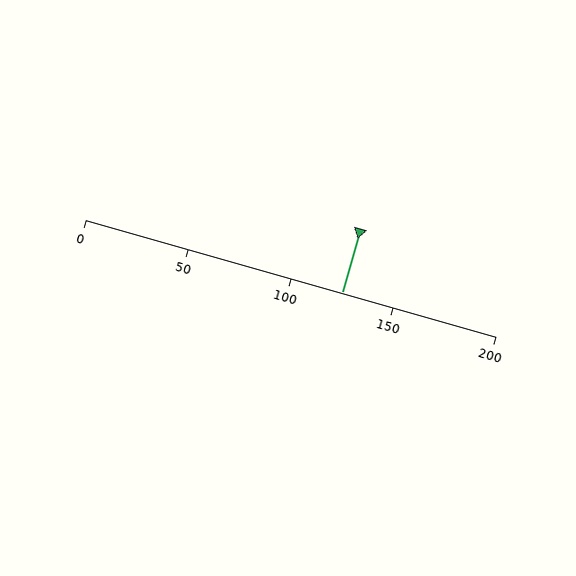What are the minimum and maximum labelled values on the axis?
The axis runs from 0 to 200.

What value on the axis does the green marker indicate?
The marker indicates approximately 125.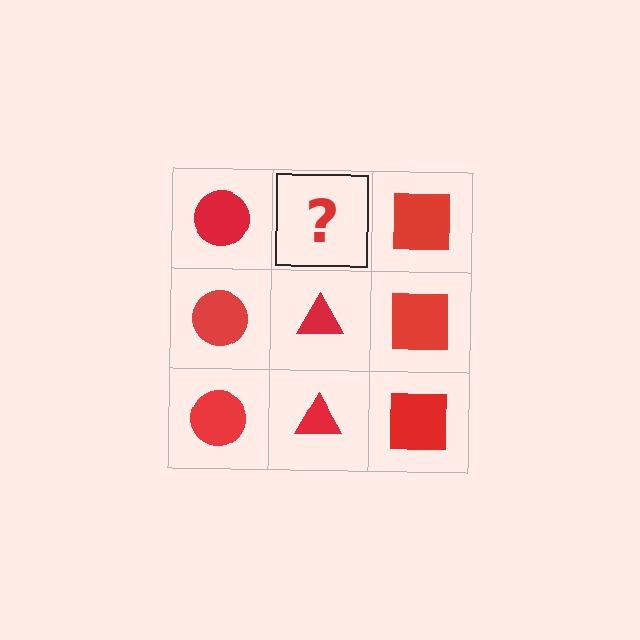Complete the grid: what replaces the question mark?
The question mark should be replaced with a red triangle.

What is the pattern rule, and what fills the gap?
The rule is that each column has a consistent shape. The gap should be filled with a red triangle.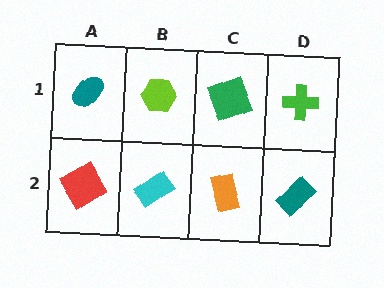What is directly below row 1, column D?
A teal rectangle.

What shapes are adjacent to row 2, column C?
A green square (row 1, column C), a cyan rectangle (row 2, column B), a teal rectangle (row 2, column D).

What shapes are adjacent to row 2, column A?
A teal ellipse (row 1, column A), a cyan rectangle (row 2, column B).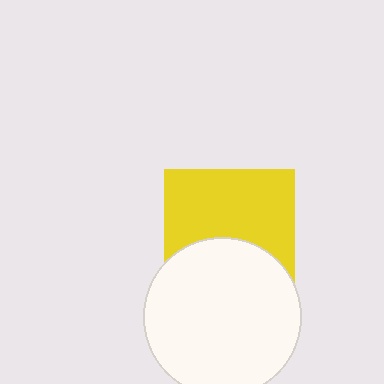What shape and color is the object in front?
The object in front is a white circle.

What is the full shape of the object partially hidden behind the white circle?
The partially hidden object is a yellow square.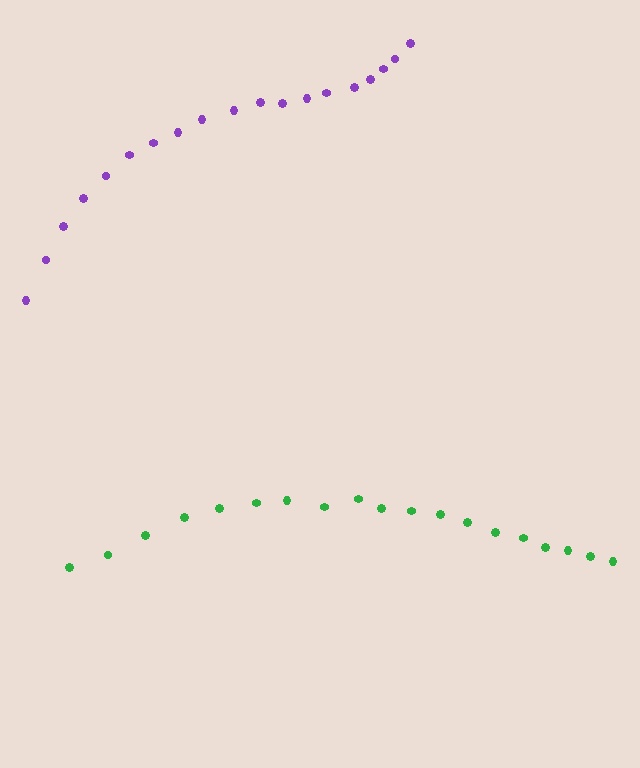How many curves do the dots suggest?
There are 2 distinct paths.